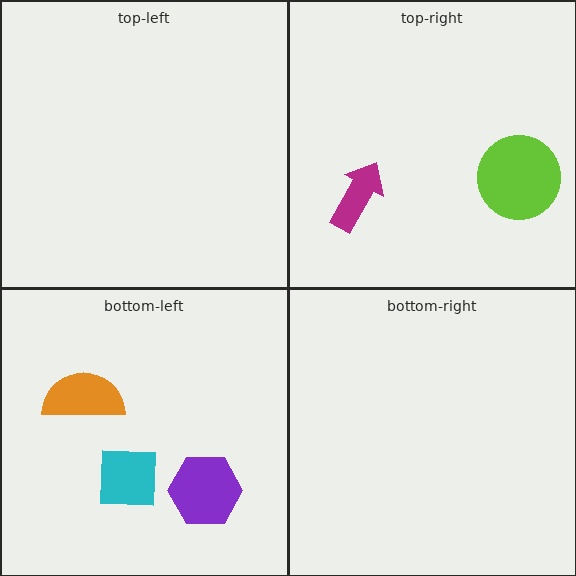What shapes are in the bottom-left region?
The cyan square, the purple hexagon, the orange semicircle.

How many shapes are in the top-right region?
2.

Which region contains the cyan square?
The bottom-left region.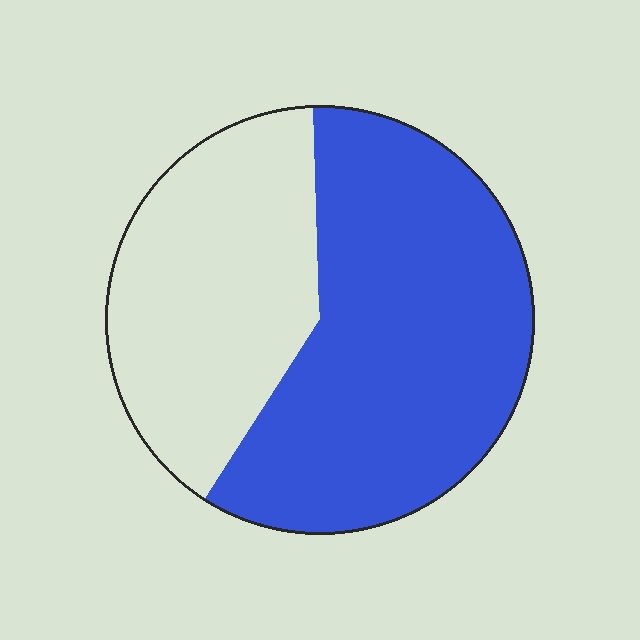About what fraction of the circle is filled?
About three fifths (3/5).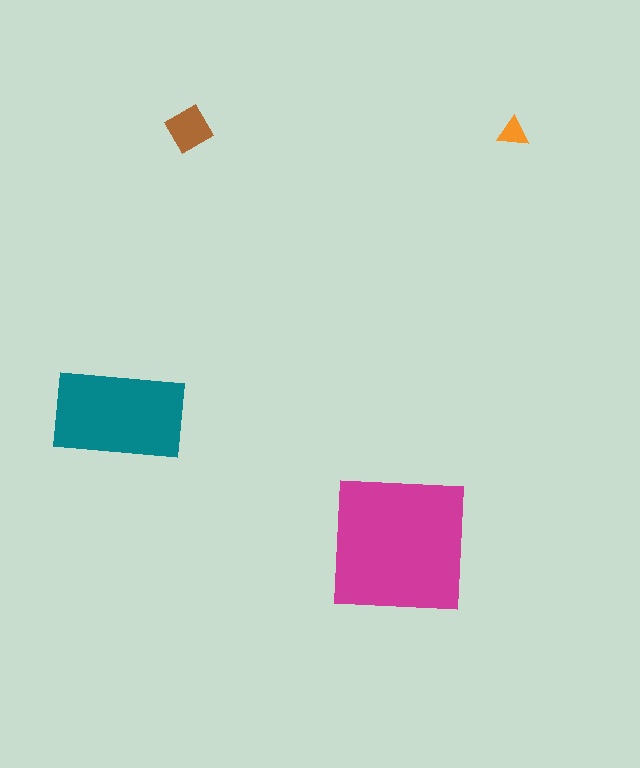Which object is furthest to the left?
The teal rectangle is leftmost.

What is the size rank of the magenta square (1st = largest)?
1st.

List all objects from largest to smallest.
The magenta square, the teal rectangle, the brown diamond, the orange triangle.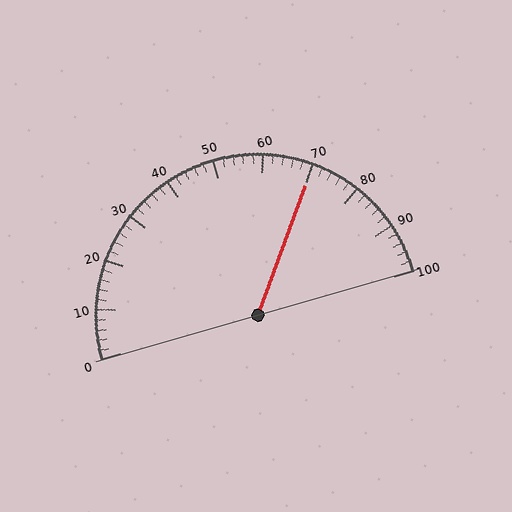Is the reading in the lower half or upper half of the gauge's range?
The reading is in the upper half of the range (0 to 100).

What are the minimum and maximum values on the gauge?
The gauge ranges from 0 to 100.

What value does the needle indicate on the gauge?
The needle indicates approximately 70.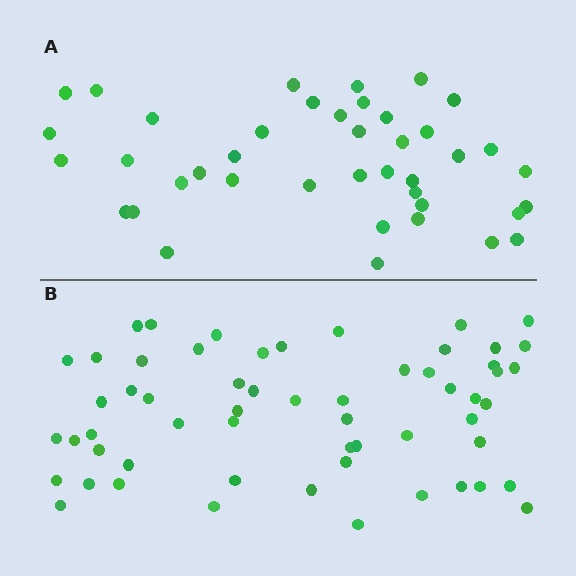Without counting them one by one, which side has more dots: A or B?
Region B (the bottom region) has more dots.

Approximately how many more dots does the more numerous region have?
Region B has approximately 15 more dots than region A.